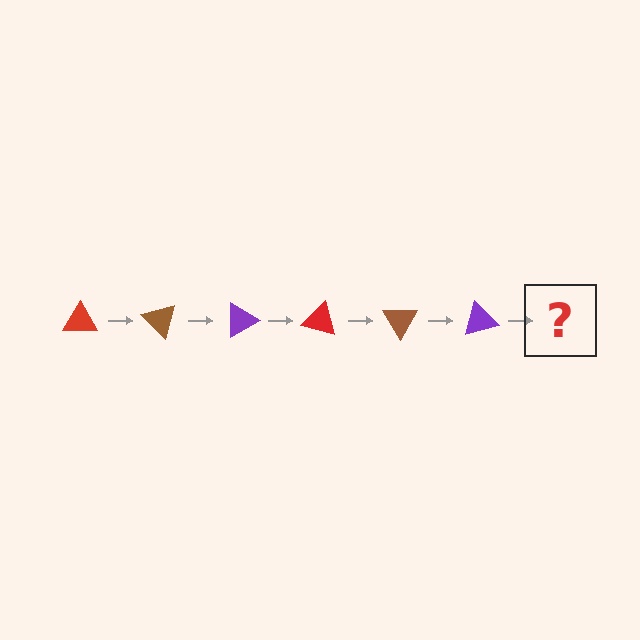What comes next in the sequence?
The next element should be a red triangle, rotated 270 degrees from the start.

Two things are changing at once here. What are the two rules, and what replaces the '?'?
The two rules are that it rotates 45 degrees each step and the color cycles through red, brown, and purple. The '?' should be a red triangle, rotated 270 degrees from the start.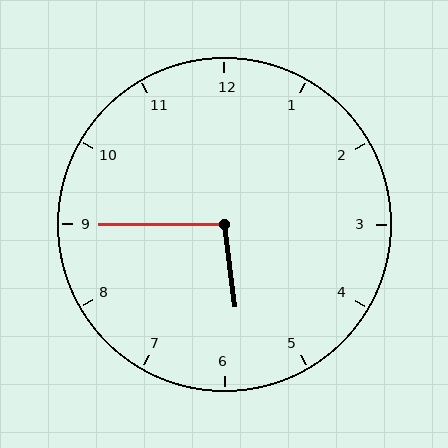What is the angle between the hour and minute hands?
Approximately 98 degrees.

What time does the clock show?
5:45.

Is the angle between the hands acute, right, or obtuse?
It is obtuse.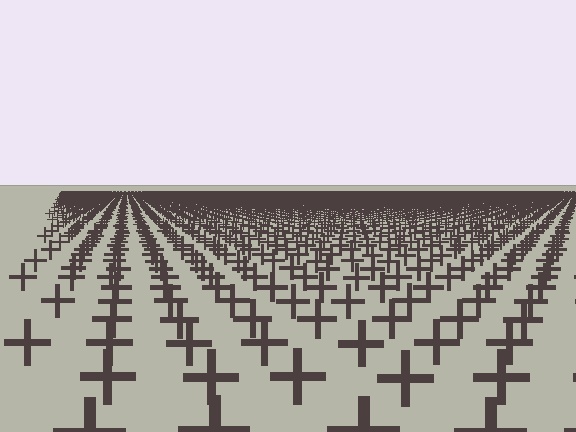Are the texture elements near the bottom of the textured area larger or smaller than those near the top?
Larger. Near the bottom, elements are closer to the viewer and appear at a bigger on-screen size.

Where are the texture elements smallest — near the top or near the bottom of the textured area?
Near the top.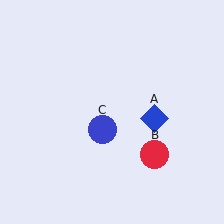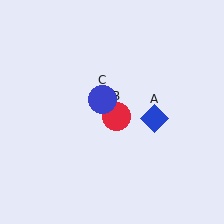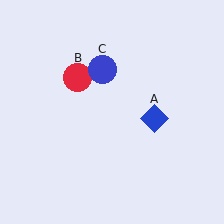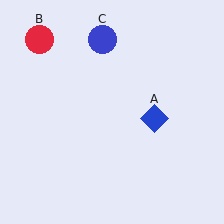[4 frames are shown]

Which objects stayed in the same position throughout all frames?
Blue diamond (object A) remained stationary.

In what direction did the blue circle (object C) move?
The blue circle (object C) moved up.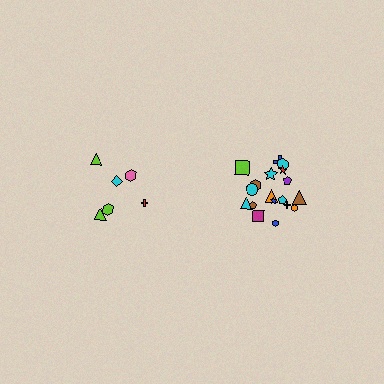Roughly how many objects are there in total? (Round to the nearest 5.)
Roughly 25 objects in total.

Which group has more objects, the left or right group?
The right group.